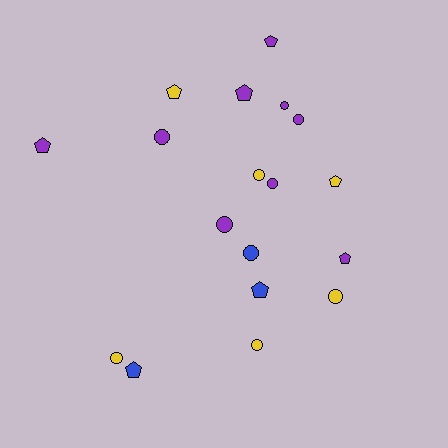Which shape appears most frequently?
Circle, with 10 objects.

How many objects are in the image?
There are 18 objects.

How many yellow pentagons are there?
There are 2 yellow pentagons.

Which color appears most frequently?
Purple, with 9 objects.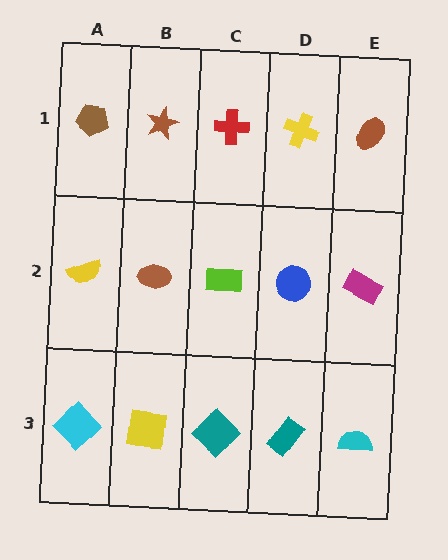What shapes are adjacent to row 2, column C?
A red cross (row 1, column C), a teal diamond (row 3, column C), a brown ellipse (row 2, column B), a blue circle (row 2, column D).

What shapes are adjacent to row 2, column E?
A brown ellipse (row 1, column E), a cyan semicircle (row 3, column E), a blue circle (row 2, column D).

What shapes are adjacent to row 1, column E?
A magenta rectangle (row 2, column E), a yellow cross (row 1, column D).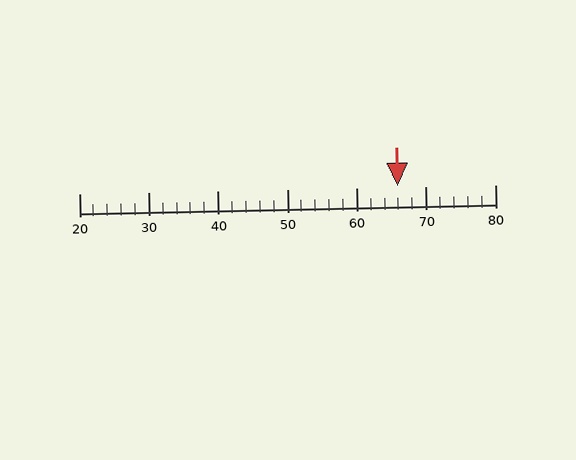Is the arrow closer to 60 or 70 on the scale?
The arrow is closer to 70.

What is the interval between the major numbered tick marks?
The major tick marks are spaced 10 units apart.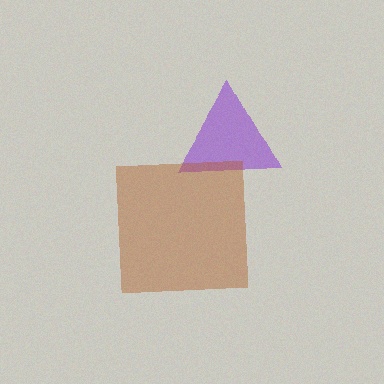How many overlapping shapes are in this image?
There are 2 overlapping shapes in the image.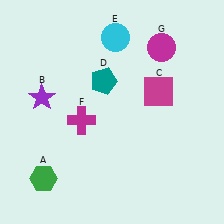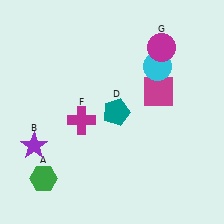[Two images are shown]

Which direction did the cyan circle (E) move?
The cyan circle (E) moved right.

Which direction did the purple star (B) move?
The purple star (B) moved down.